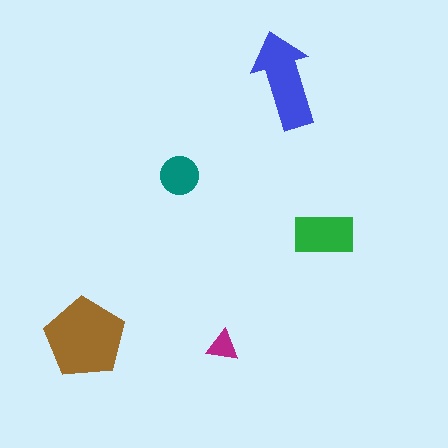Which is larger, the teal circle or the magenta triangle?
The teal circle.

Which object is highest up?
The blue arrow is topmost.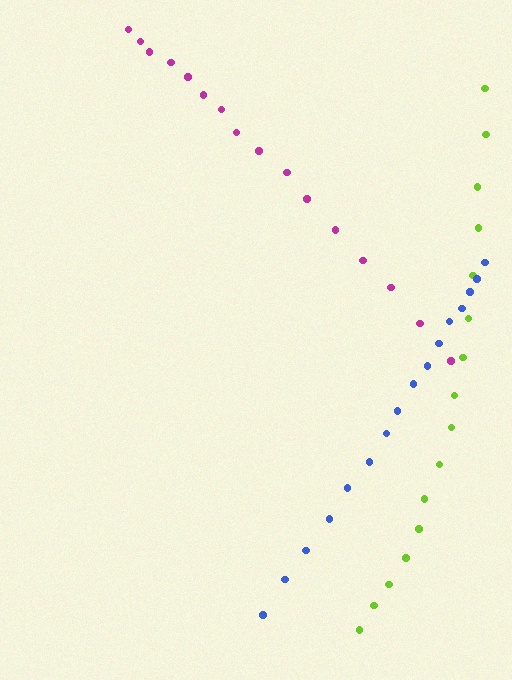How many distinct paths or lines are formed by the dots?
There are 3 distinct paths.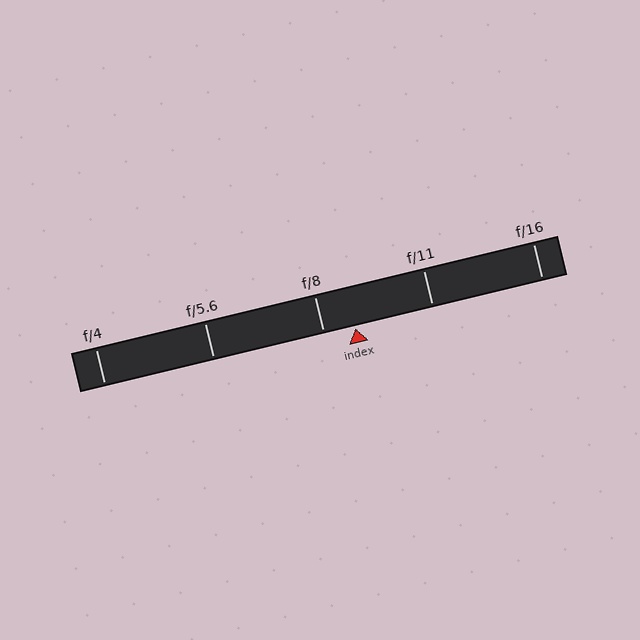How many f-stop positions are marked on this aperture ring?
There are 5 f-stop positions marked.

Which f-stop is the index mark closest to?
The index mark is closest to f/8.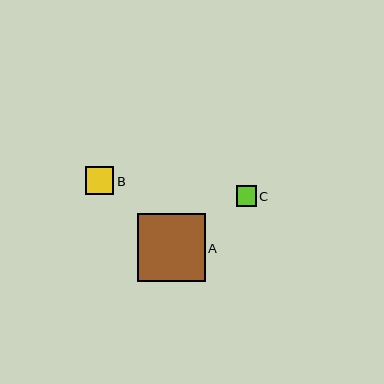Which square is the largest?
Square A is the largest with a size of approximately 67 pixels.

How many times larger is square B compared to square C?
Square B is approximately 1.4 times the size of square C.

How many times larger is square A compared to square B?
Square A is approximately 2.4 times the size of square B.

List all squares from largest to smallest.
From largest to smallest: A, B, C.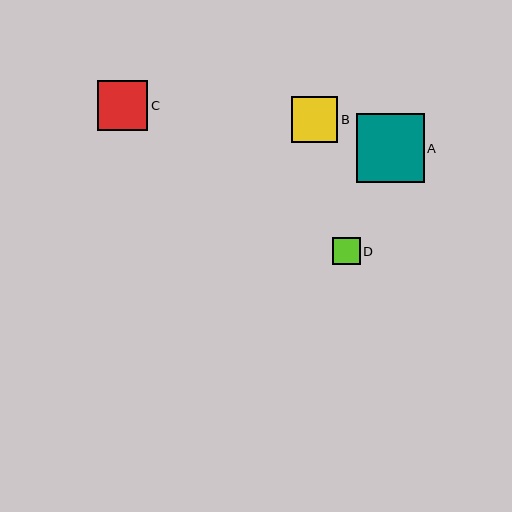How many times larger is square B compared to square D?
Square B is approximately 1.7 times the size of square D.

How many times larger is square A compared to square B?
Square A is approximately 1.5 times the size of square B.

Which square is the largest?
Square A is the largest with a size of approximately 68 pixels.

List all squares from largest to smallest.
From largest to smallest: A, C, B, D.